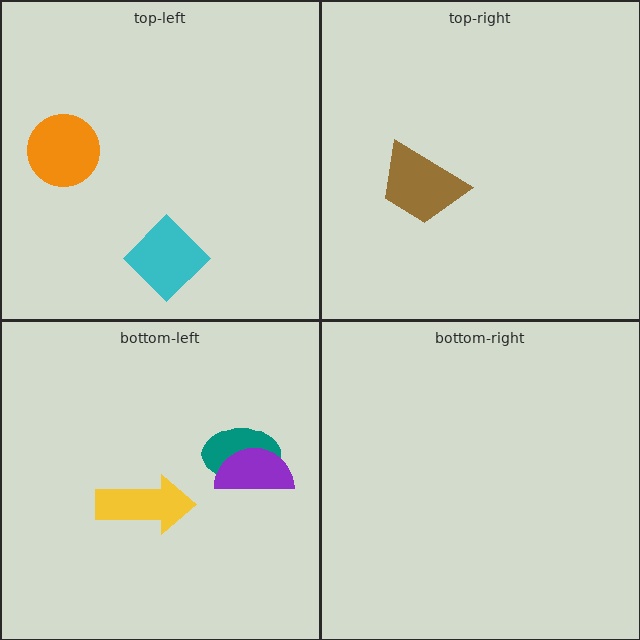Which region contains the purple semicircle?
The bottom-left region.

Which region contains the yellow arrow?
The bottom-left region.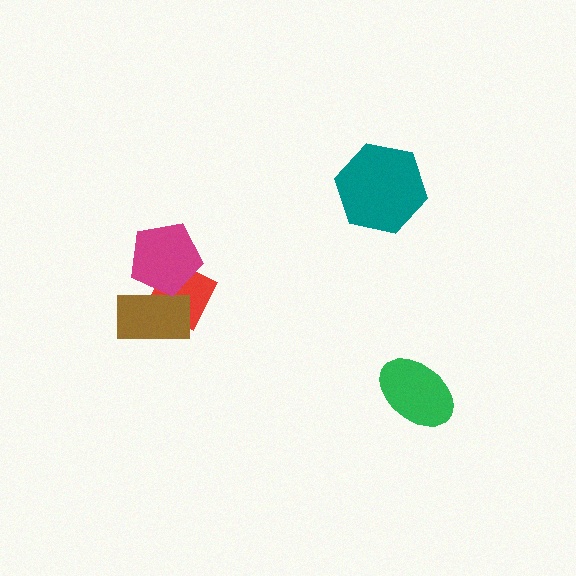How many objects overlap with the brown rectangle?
2 objects overlap with the brown rectangle.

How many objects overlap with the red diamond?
2 objects overlap with the red diamond.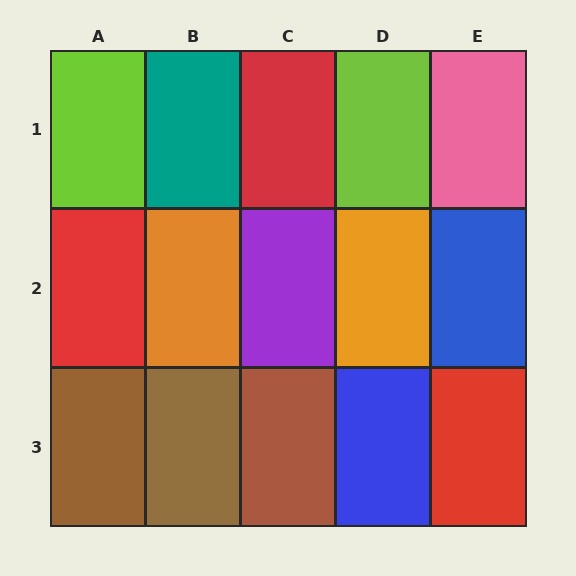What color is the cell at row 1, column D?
Lime.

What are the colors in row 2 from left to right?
Red, orange, purple, orange, blue.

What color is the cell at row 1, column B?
Teal.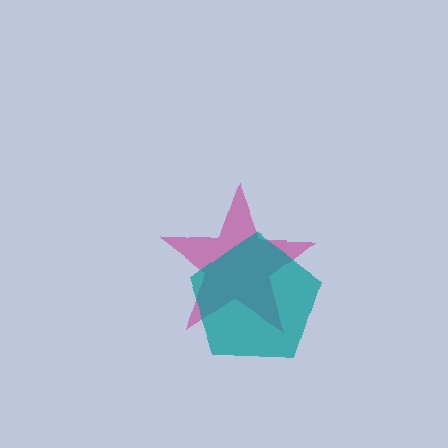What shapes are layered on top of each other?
The layered shapes are: a magenta star, a teal pentagon.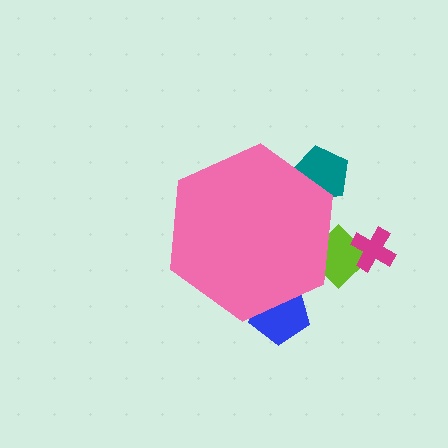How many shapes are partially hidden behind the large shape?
3 shapes are partially hidden.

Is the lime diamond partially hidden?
Yes, the lime diamond is partially hidden behind the pink hexagon.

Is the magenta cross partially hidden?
No, the magenta cross is fully visible.